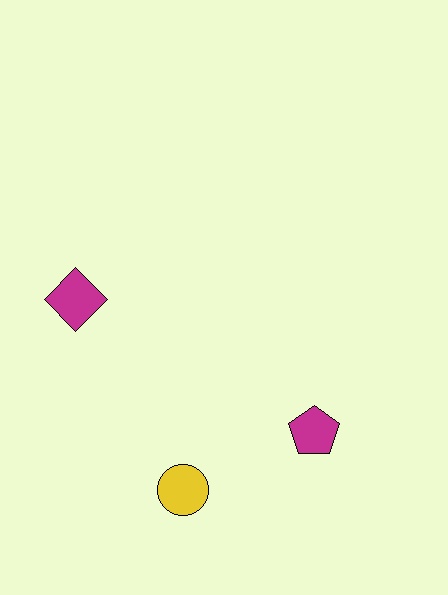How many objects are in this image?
There are 3 objects.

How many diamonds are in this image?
There is 1 diamond.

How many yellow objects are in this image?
There is 1 yellow object.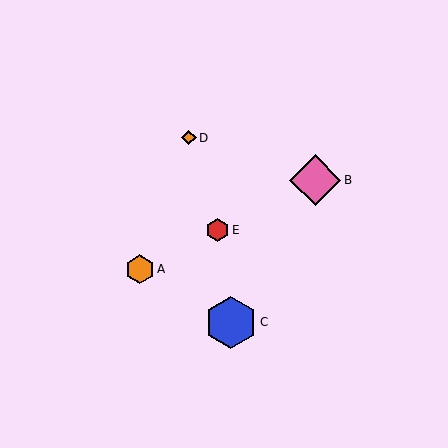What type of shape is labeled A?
Shape A is an orange hexagon.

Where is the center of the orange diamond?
The center of the orange diamond is at (189, 138).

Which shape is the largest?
The blue hexagon (labeled C) is the largest.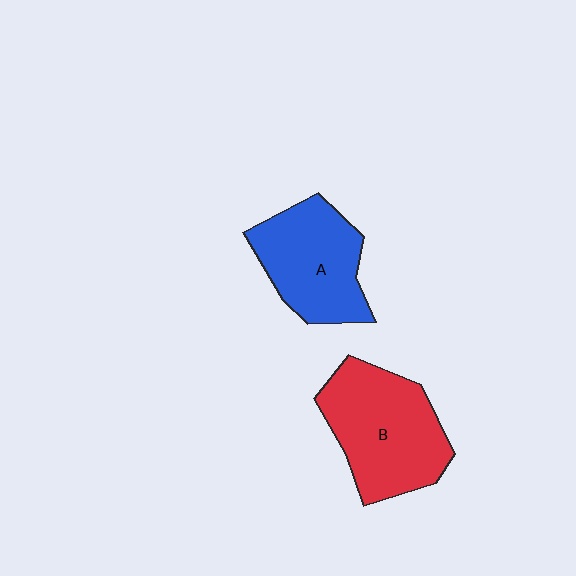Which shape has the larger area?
Shape B (red).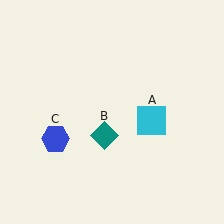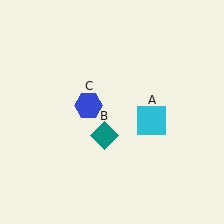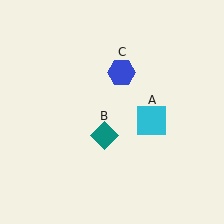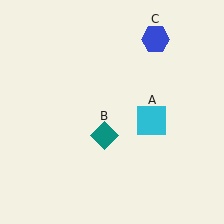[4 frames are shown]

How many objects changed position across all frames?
1 object changed position: blue hexagon (object C).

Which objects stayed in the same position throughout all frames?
Cyan square (object A) and teal diamond (object B) remained stationary.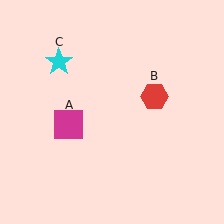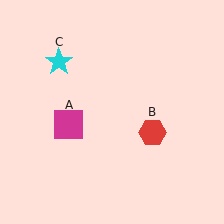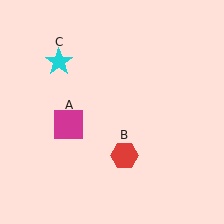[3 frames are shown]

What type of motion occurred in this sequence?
The red hexagon (object B) rotated clockwise around the center of the scene.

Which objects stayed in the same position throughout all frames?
Magenta square (object A) and cyan star (object C) remained stationary.